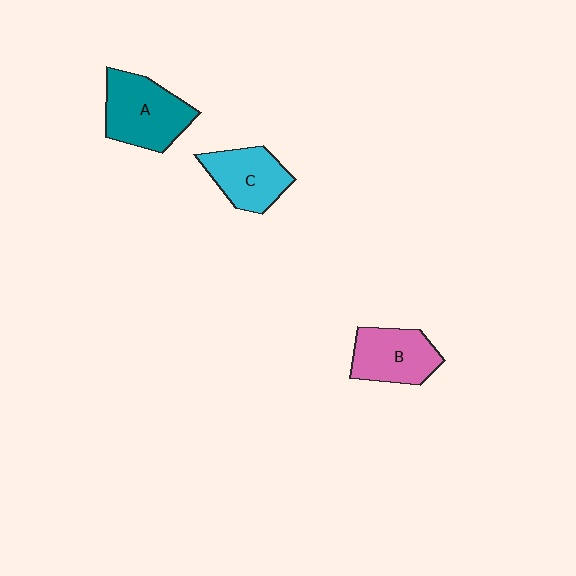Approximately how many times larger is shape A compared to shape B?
Approximately 1.2 times.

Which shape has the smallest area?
Shape C (cyan).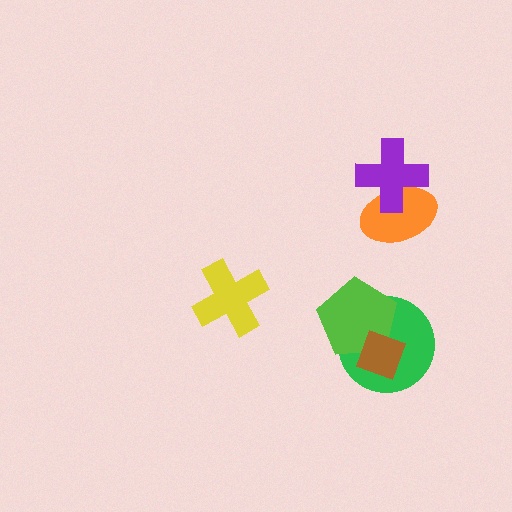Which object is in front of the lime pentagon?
The brown diamond is in front of the lime pentagon.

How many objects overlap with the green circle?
2 objects overlap with the green circle.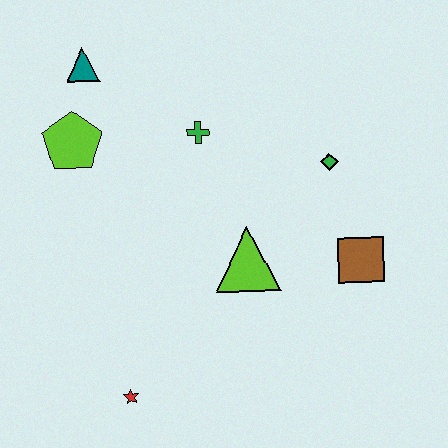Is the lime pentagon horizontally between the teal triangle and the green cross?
No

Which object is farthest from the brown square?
The teal triangle is farthest from the brown square.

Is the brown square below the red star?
No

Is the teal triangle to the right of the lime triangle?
No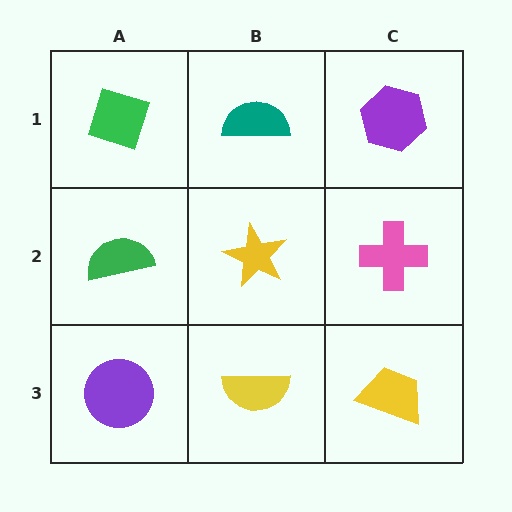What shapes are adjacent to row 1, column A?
A green semicircle (row 2, column A), a teal semicircle (row 1, column B).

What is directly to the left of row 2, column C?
A yellow star.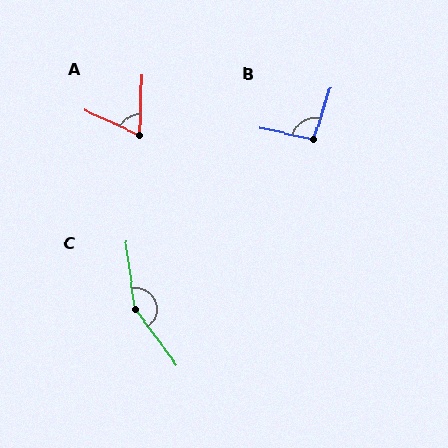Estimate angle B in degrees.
Approximately 95 degrees.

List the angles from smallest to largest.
A (68°), B (95°), C (150°).